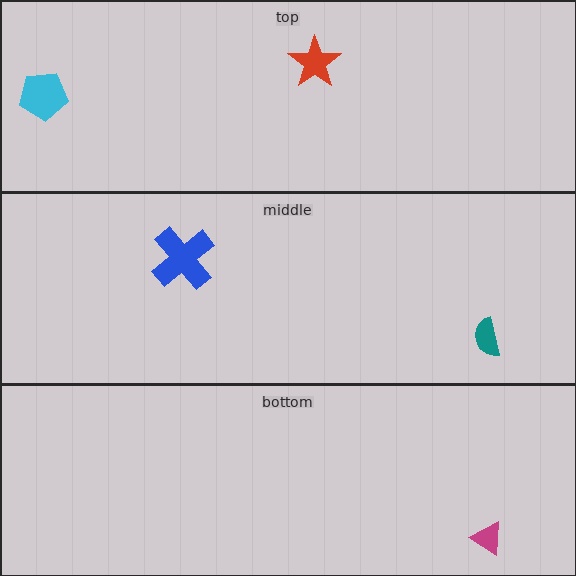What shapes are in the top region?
The red star, the cyan pentagon.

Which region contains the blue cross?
The middle region.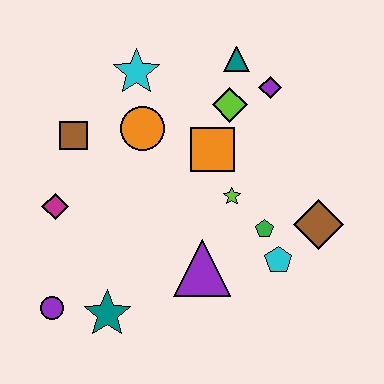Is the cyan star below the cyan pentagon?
No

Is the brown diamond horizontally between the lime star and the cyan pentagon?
No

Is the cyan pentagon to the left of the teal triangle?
No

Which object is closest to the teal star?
The purple circle is closest to the teal star.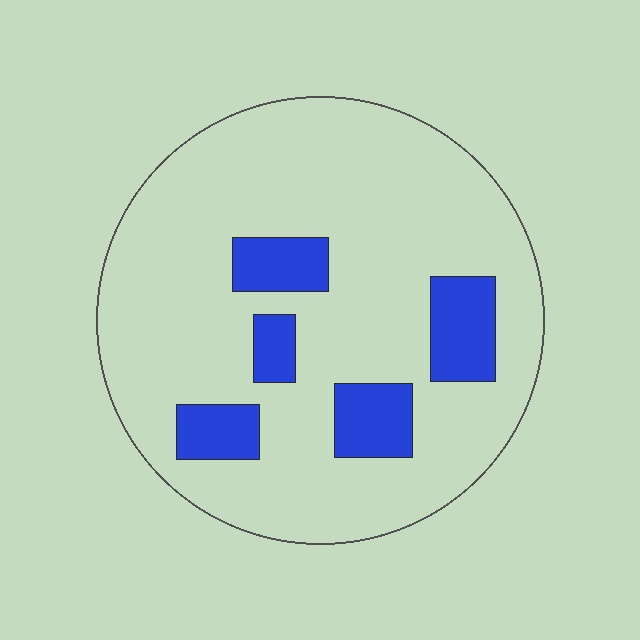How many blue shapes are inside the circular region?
5.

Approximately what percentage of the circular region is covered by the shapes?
Approximately 15%.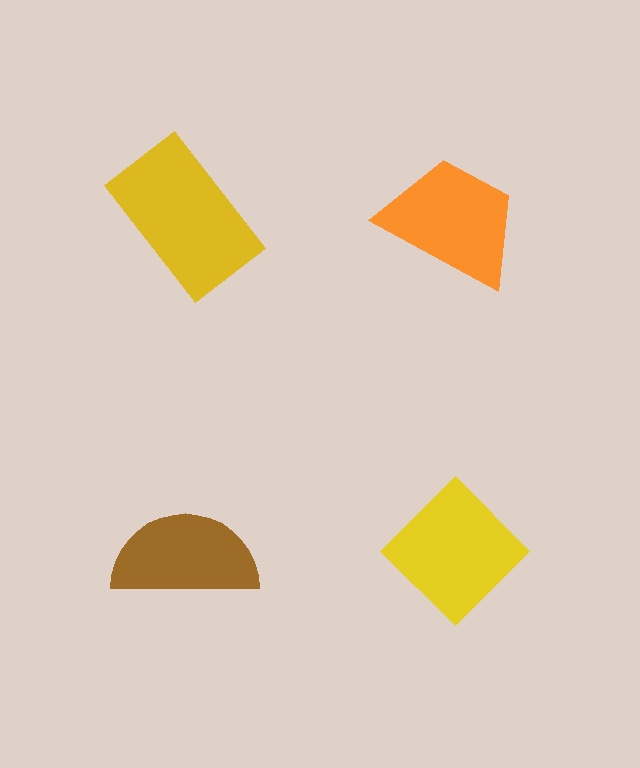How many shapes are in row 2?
2 shapes.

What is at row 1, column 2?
An orange trapezoid.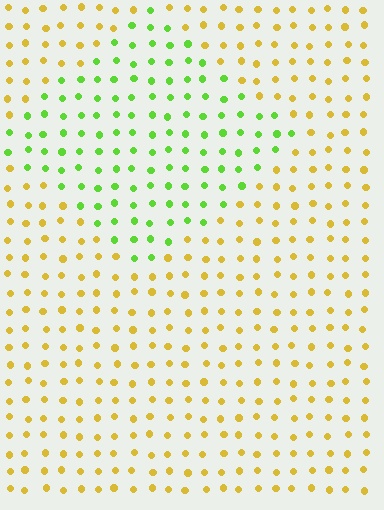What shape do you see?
I see a diamond.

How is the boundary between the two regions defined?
The boundary is defined purely by a slight shift in hue (about 56 degrees). Spacing, size, and orientation are identical on both sides.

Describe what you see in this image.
The image is filled with small yellow elements in a uniform arrangement. A diamond-shaped region is visible where the elements are tinted to a slightly different hue, forming a subtle color boundary.